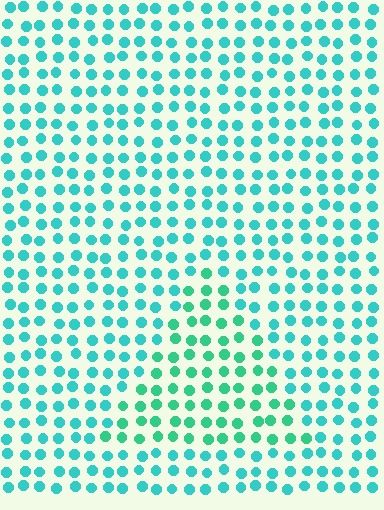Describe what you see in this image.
The image is filled with small cyan elements in a uniform arrangement. A triangle-shaped region is visible where the elements are tinted to a slightly different hue, forming a subtle color boundary.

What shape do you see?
I see a triangle.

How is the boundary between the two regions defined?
The boundary is defined purely by a slight shift in hue (about 23 degrees). Spacing, size, and orientation are identical on both sides.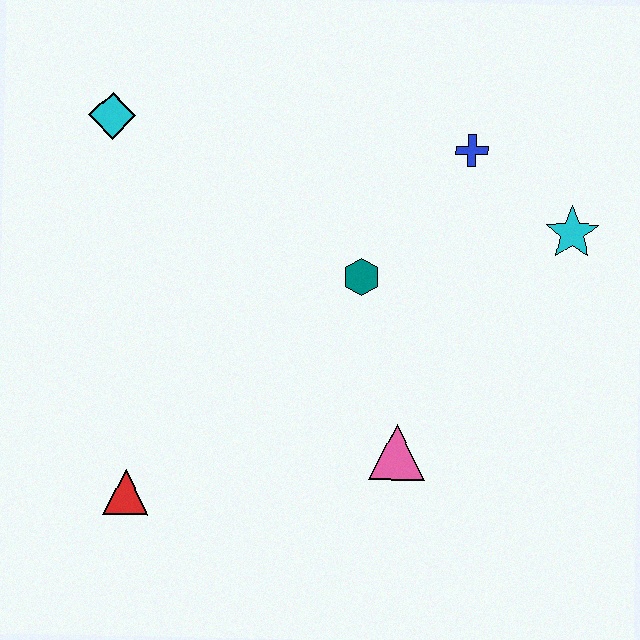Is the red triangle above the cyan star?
No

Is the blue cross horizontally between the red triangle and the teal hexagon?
No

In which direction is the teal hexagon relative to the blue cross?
The teal hexagon is below the blue cross.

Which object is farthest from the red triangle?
The cyan star is farthest from the red triangle.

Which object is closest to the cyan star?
The blue cross is closest to the cyan star.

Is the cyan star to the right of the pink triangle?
Yes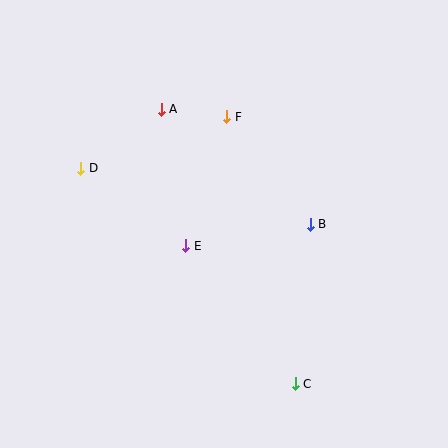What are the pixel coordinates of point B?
Point B is at (310, 224).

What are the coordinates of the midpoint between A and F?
The midpoint between A and F is at (194, 113).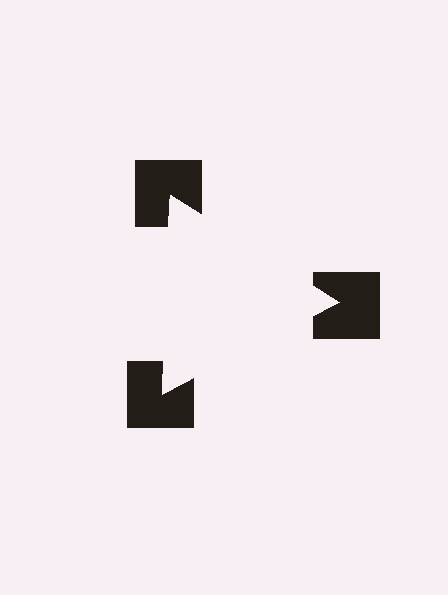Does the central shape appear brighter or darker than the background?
It typically appears slightly brighter than the background, even though no actual brightness change is drawn.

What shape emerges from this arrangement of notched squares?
An illusory triangle — its edges are inferred from the aligned wedge cuts in the notched squares, not physically drawn.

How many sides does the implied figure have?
3 sides.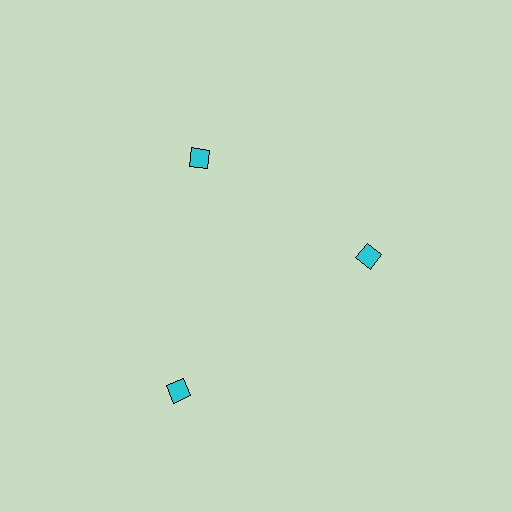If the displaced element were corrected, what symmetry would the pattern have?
It would have 3-fold rotational symmetry — the pattern would map onto itself every 120 degrees.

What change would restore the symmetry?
The symmetry would be restored by moving it inward, back onto the ring so that all 3 diamonds sit at equal angles and equal distance from the center.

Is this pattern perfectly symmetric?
No. The 3 cyan diamonds are arranged in a ring, but one element near the 7 o'clock position is pushed outward from the center, breaking the 3-fold rotational symmetry.